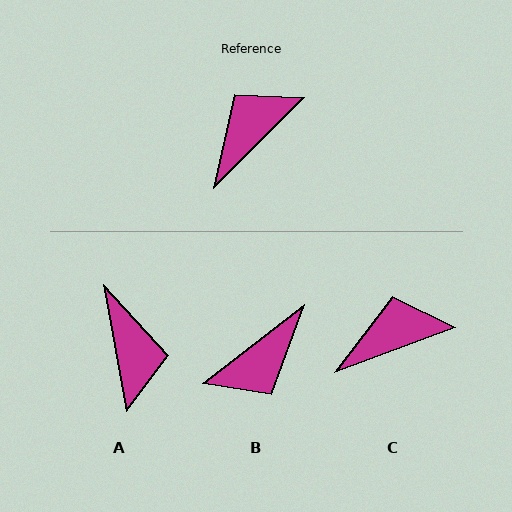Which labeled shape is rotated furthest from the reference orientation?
B, about 173 degrees away.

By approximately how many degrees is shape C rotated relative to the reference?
Approximately 24 degrees clockwise.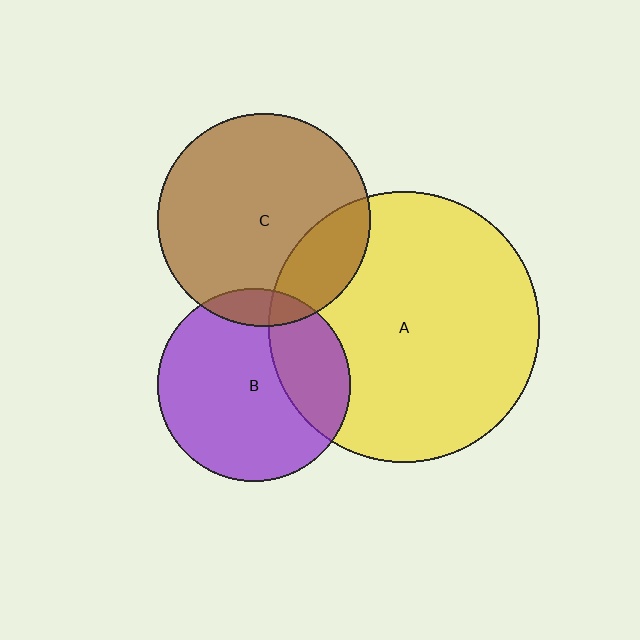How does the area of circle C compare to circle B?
Approximately 1.2 times.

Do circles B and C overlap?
Yes.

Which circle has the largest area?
Circle A (yellow).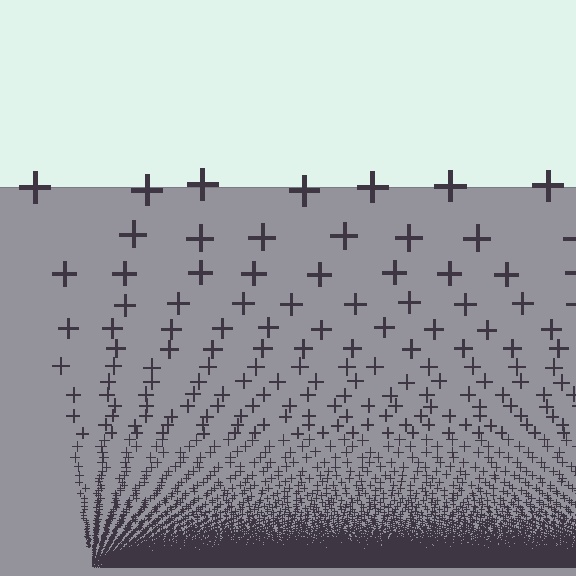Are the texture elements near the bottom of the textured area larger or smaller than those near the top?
Smaller. The gradient is inverted — elements near the bottom are smaller and denser.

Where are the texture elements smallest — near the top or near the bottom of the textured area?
Near the bottom.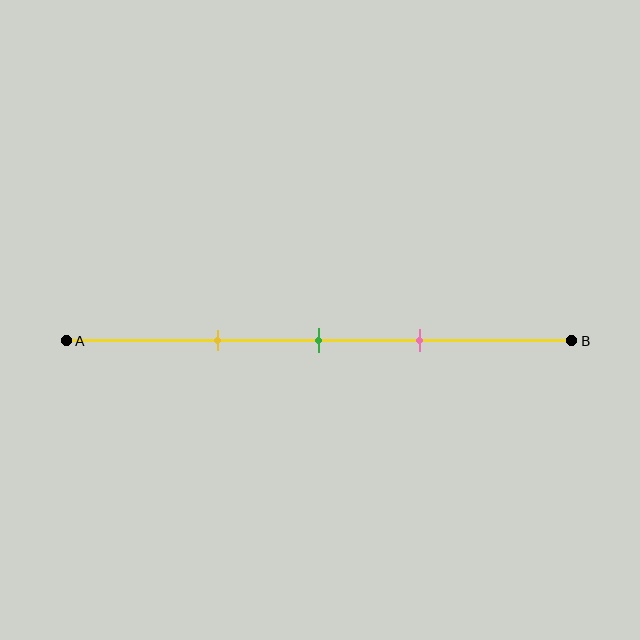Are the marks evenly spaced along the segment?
Yes, the marks are approximately evenly spaced.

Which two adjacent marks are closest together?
The green and pink marks are the closest adjacent pair.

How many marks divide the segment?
There are 3 marks dividing the segment.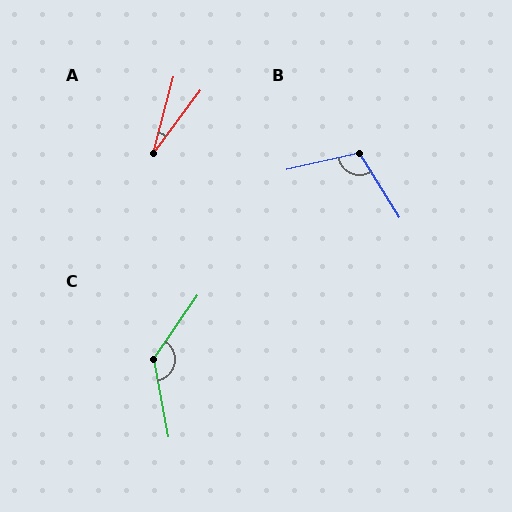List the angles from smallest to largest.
A (22°), B (109°), C (135°).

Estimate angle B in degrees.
Approximately 109 degrees.